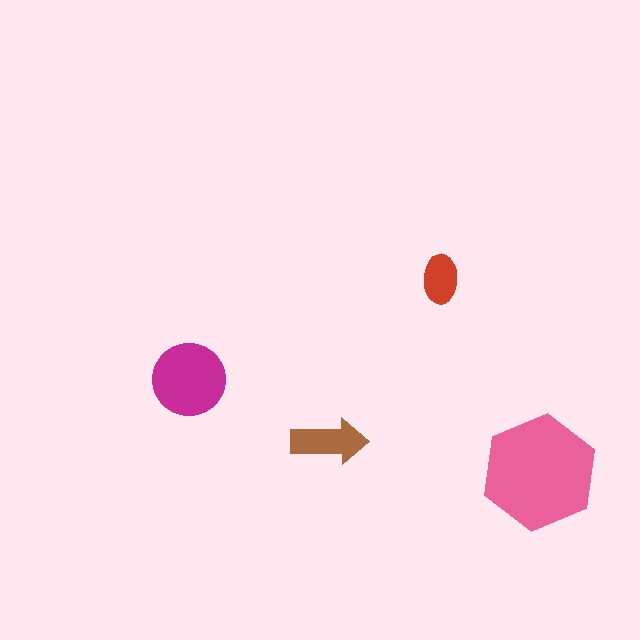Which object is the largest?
The pink hexagon.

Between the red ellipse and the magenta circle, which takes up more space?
The magenta circle.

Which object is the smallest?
The red ellipse.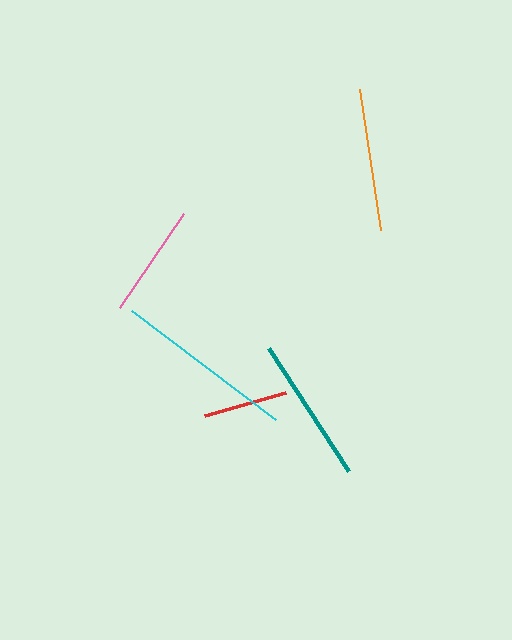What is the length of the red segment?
The red segment is approximately 84 pixels long.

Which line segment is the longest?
The cyan line is the longest at approximately 181 pixels.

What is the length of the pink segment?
The pink segment is approximately 113 pixels long.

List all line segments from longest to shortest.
From longest to shortest: cyan, teal, orange, pink, red.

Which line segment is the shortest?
The red line is the shortest at approximately 84 pixels.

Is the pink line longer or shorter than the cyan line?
The cyan line is longer than the pink line.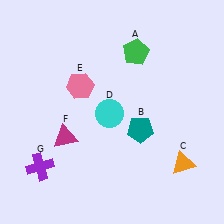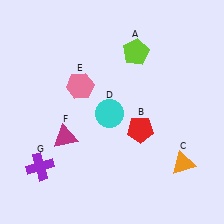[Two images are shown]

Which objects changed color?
A changed from green to lime. B changed from teal to red.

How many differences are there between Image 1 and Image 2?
There are 2 differences between the two images.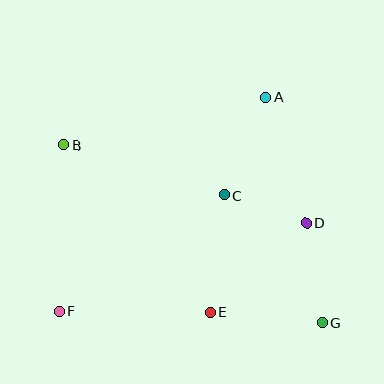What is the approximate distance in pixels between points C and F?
The distance between C and F is approximately 201 pixels.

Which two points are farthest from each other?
Points B and G are farthest from each other.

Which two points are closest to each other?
Points C and D are closest to each other.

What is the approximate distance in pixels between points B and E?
The distance between B and E is approximately 223 pixels.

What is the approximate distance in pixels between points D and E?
The distance between D and E is approximately 131 pixels.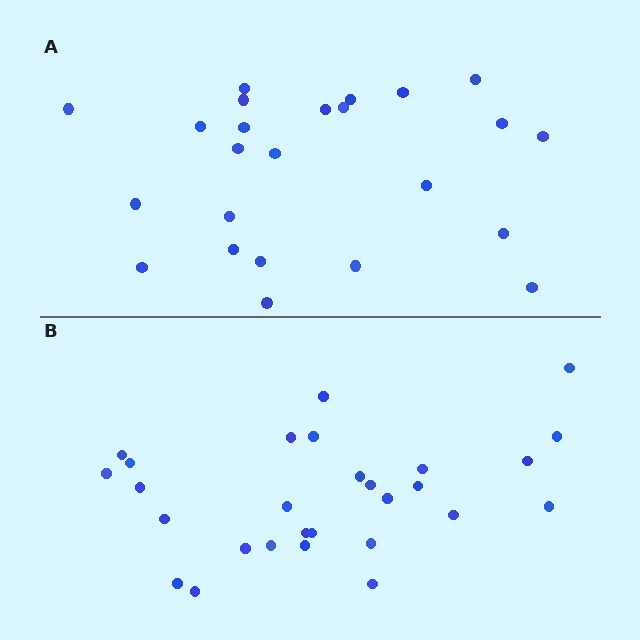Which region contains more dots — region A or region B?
Region B (the bottom region) has more dots.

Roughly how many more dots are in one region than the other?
Region B has about 4 more dots than region A.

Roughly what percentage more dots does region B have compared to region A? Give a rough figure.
About 15% more.